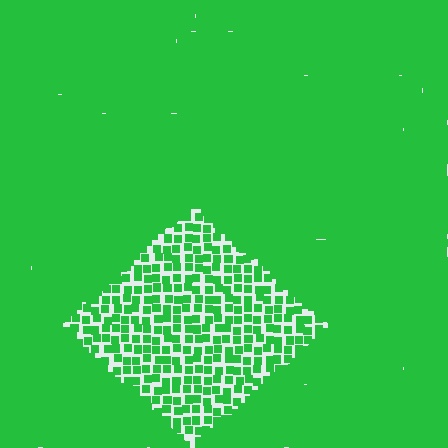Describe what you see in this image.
The image contains small green elements arranged at two different densities. A diamond-shaped region is visible where the elements are less densely packed than the surrounding area.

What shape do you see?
I see a diamond.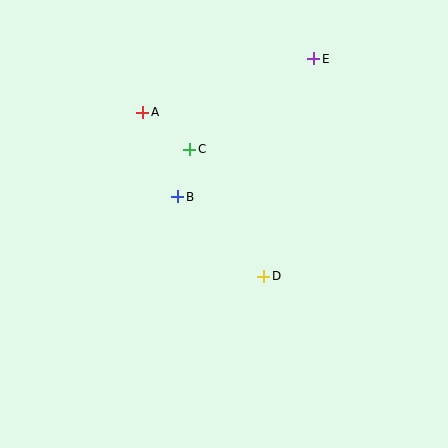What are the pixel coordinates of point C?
Point C is at (190, 149).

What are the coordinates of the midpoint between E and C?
The midpoint between E and C is at (252, 104).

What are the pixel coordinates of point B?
Point B is at (178, 197).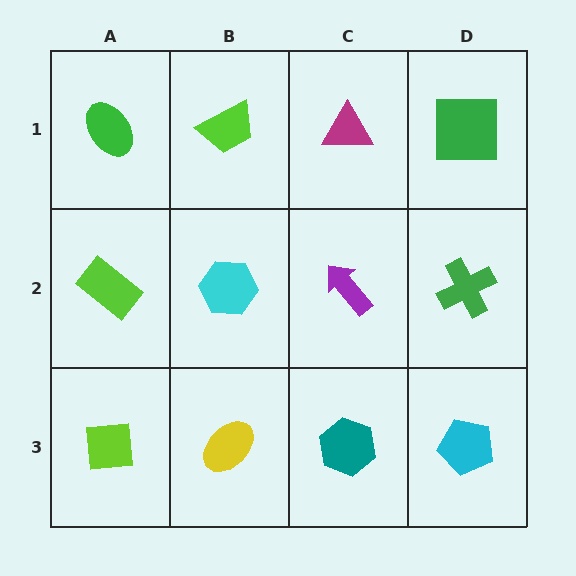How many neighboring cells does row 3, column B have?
3.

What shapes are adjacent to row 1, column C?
A purple arrow (row 2, column C), a lime trapezoid (row 1, column B), a green square (row 1, column D).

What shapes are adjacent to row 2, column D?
A green square (row 1, column D), a cyan pentagon (row 3, column D), a purple arrow (row 2, column C).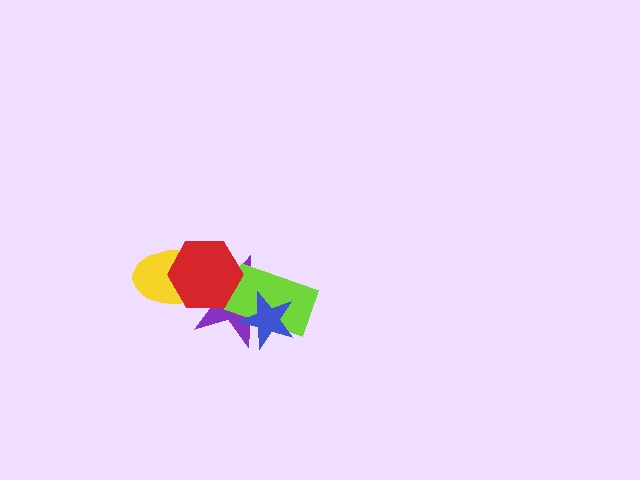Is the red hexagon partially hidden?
No, no other shape covers it.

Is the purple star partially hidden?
Yes, it is partially covered by another shape.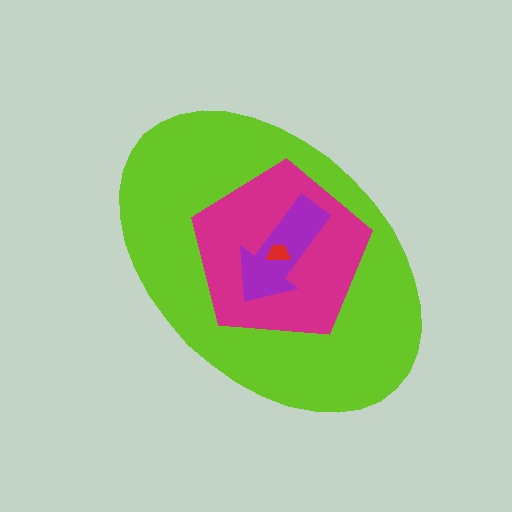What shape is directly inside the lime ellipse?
The magenta pentagon.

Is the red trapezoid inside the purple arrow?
Yes.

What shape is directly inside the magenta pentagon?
The purple arrow.